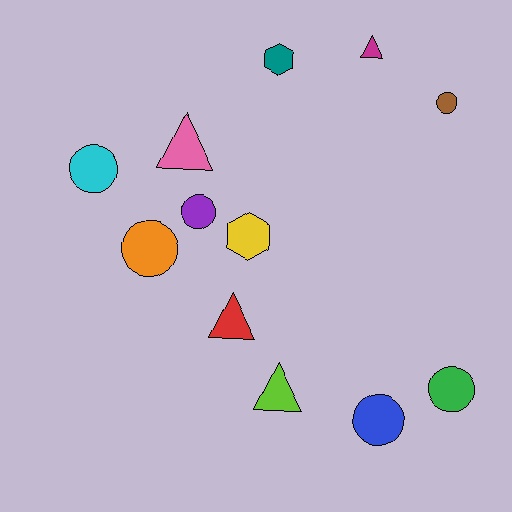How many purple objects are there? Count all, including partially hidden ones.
There is 1 purple object.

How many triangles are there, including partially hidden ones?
There are 4 triangles.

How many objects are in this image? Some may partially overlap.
There are 12 objects.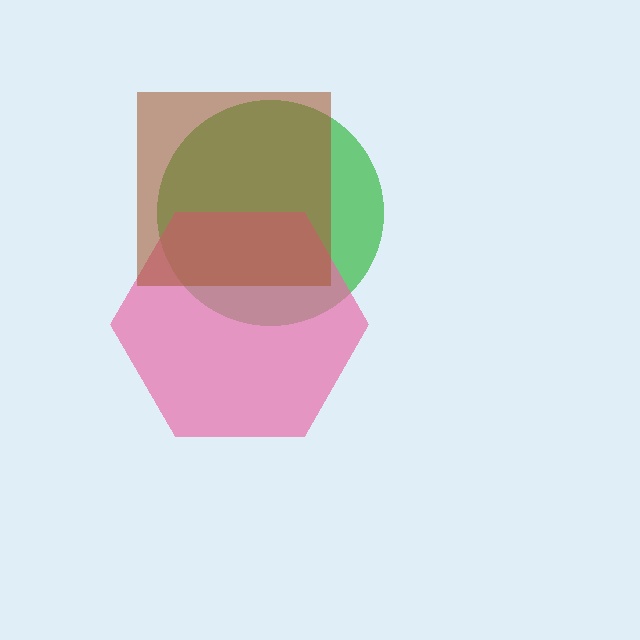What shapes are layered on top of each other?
The layered shapes are: a green circle, a pink hexagon, a brown square.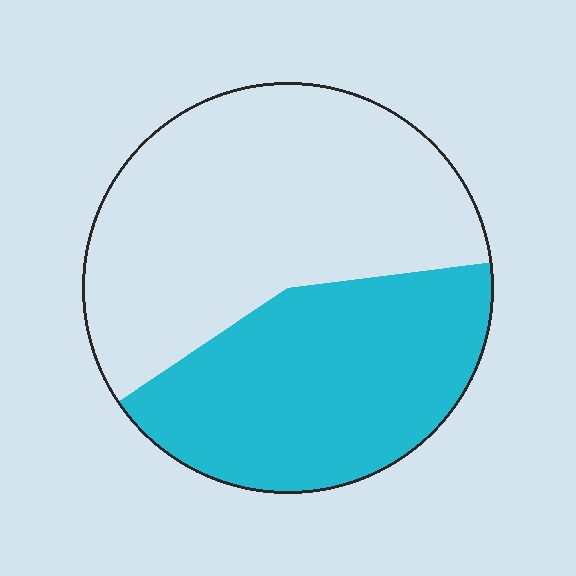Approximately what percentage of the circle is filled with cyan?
Approximately 45%.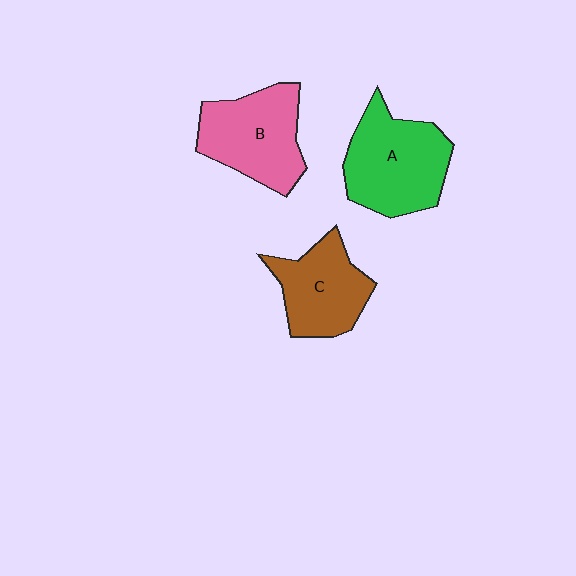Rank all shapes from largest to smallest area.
From largest to smallest: A (green), B (pink), C (brown).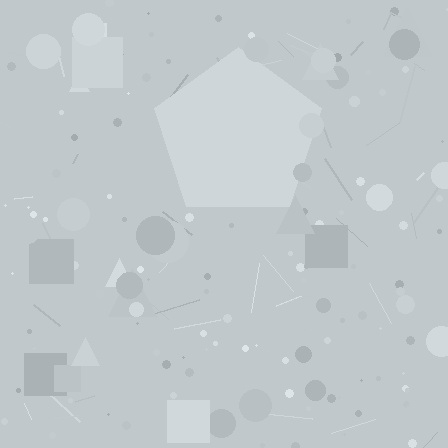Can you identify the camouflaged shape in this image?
The camouflaged shape is a pentagon.